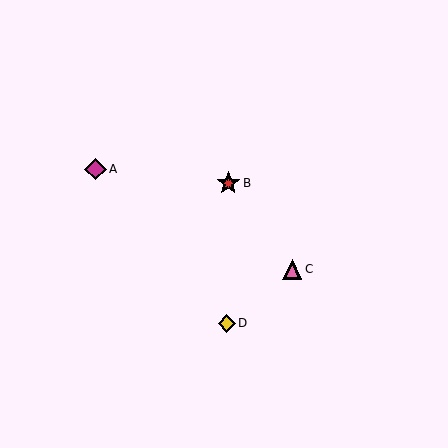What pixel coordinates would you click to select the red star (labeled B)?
Click at (228, 183) to select the red star B.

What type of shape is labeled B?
Shape B is a red star.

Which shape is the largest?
The red star (labeled B) is the largest.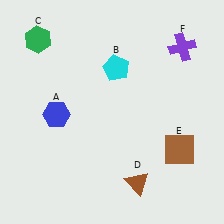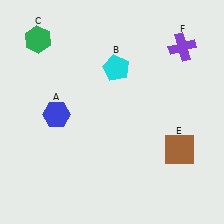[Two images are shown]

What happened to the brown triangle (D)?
The brown triangle (D) was removed in Image 2. It was in the bottom-right area of Image 1.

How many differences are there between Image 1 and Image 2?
There is 1 difference between the two images.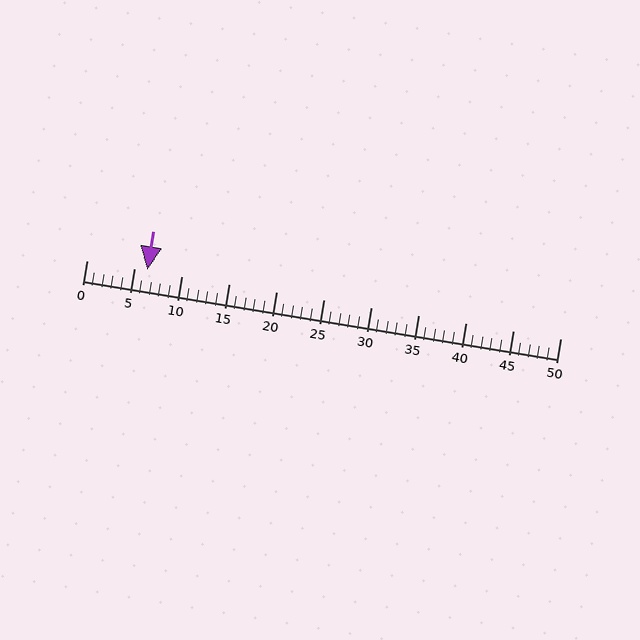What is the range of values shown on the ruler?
The ruler shows values from 0 to 50.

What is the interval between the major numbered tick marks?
The major tick marks are spaced 5 units apart.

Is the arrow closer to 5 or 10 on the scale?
The arrow is closer to 5.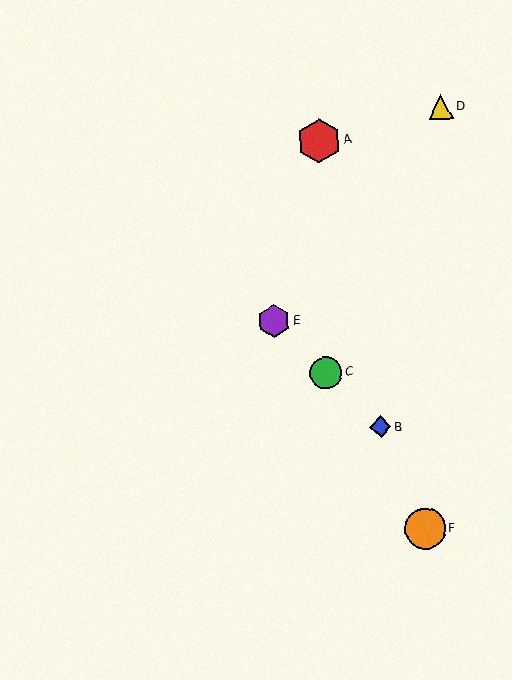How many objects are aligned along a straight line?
3 objects (B, C, E) are aligned along a straight line.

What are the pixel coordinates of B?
Object B is at (381, 427).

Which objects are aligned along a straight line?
Objects B, C, E are aligned along a straight line.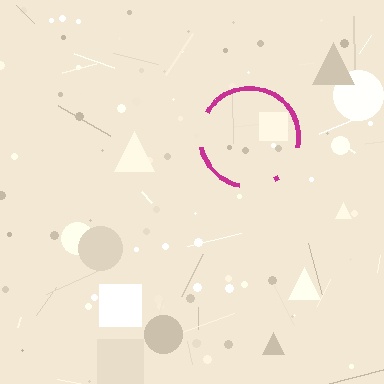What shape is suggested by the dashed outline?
The dashed outline suggests a circle.